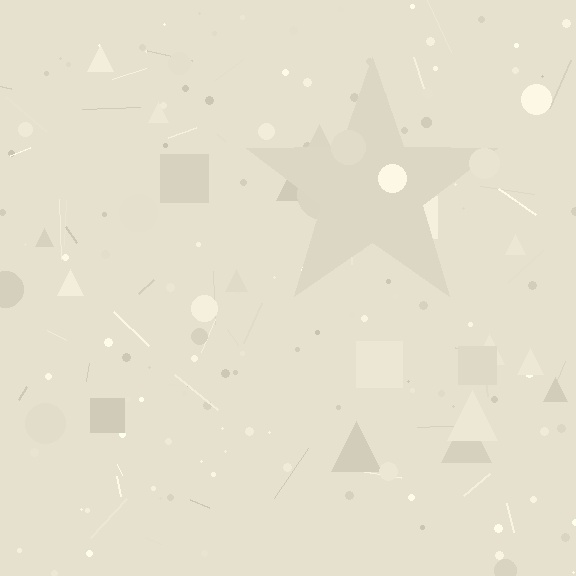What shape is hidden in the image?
A star is hidden in the image.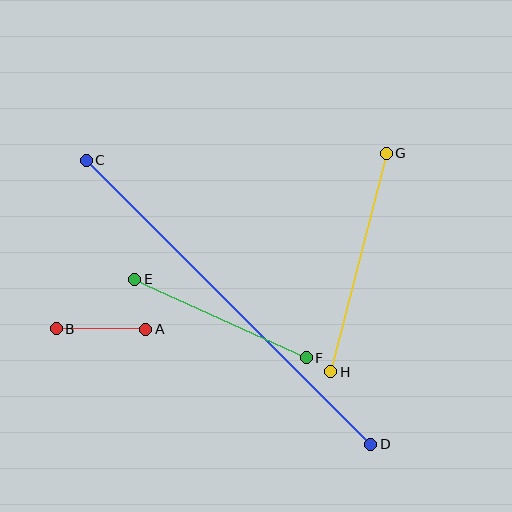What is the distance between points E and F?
The distance is approximately 189 pixels.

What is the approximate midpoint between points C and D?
The midpoint is at approximately (228, 302) pixels.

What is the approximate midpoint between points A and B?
The midpoint is at approximately (101, 329) pixels.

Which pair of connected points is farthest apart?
Points C and D are farthest apart.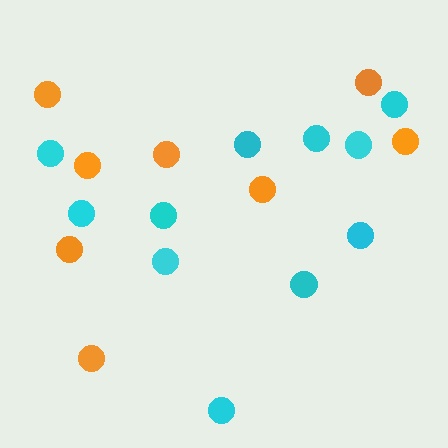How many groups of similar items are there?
There are 2 groups: one group of orange circles (8) and one group of cyan circles (11).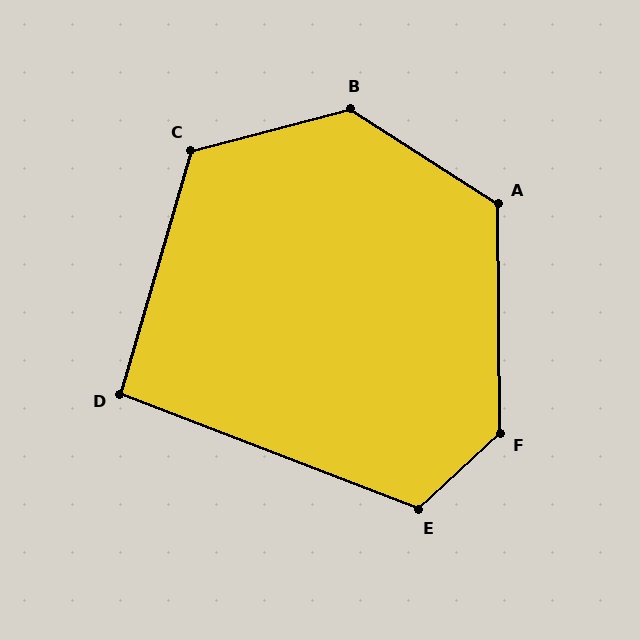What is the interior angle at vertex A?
Approximately 123 degrees (obtuse).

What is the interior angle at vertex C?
Approximately 121 degrees (obtuse).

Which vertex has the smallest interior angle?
D, at approximately 95 degrees.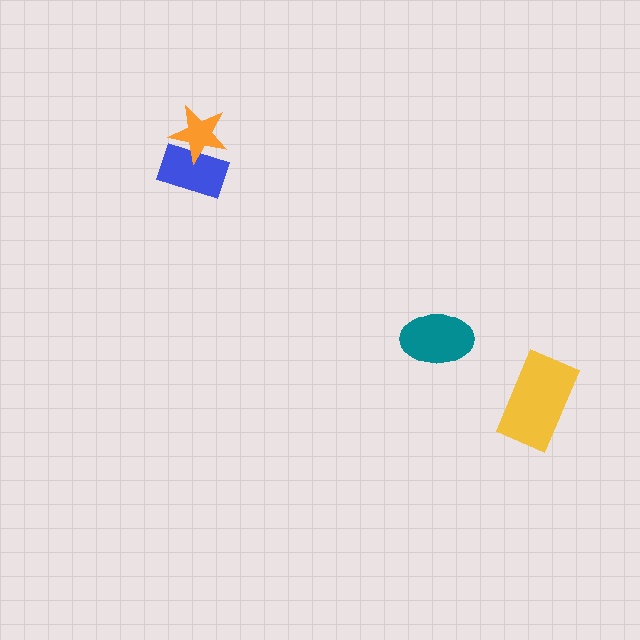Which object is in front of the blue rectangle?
The orange star is in front of the blue rectangle.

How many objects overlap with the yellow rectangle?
0 objects overlap with the yellow rectangle.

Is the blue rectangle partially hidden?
Yes, it is partially covered by another shape.